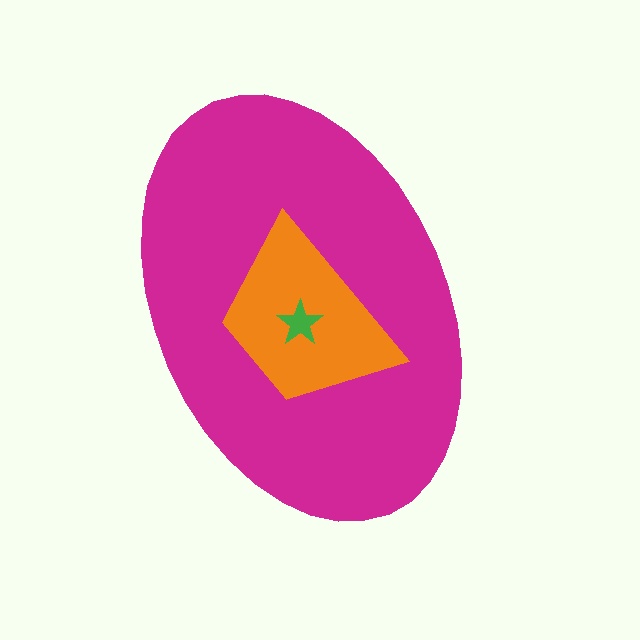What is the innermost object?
The green star.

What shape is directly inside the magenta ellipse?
The orange trapezoid.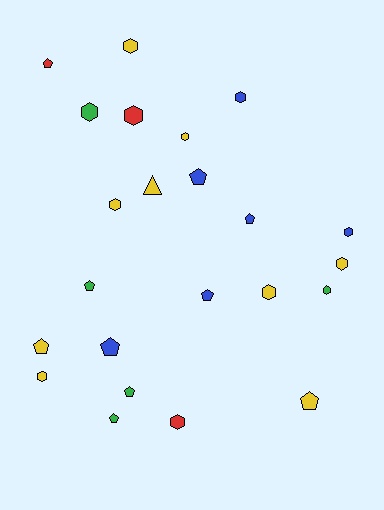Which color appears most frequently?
Yellow, with 9 objects.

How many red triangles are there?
There are no red triangles.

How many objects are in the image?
There are 23 objects.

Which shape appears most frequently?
Hexagon, with 12 objects.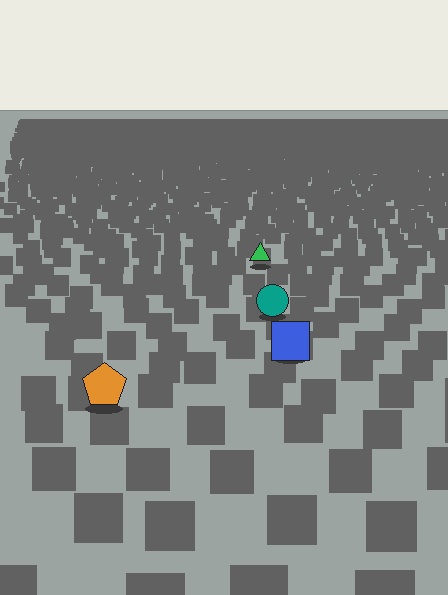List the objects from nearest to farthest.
From nearest to farthest: the orange pentagon, the blue square, the teal circle, the green triangle.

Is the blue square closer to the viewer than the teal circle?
Yes. The blue square is closer — you can tell from the texture gradient: the ground texture is coarser near it.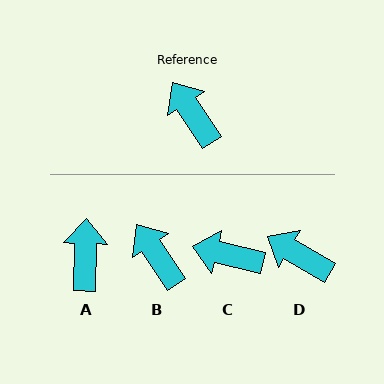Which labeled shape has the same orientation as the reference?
B.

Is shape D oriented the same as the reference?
No, it is off by about 26 degrees.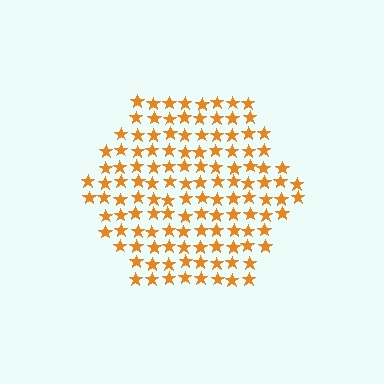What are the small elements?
The small elements are stars.